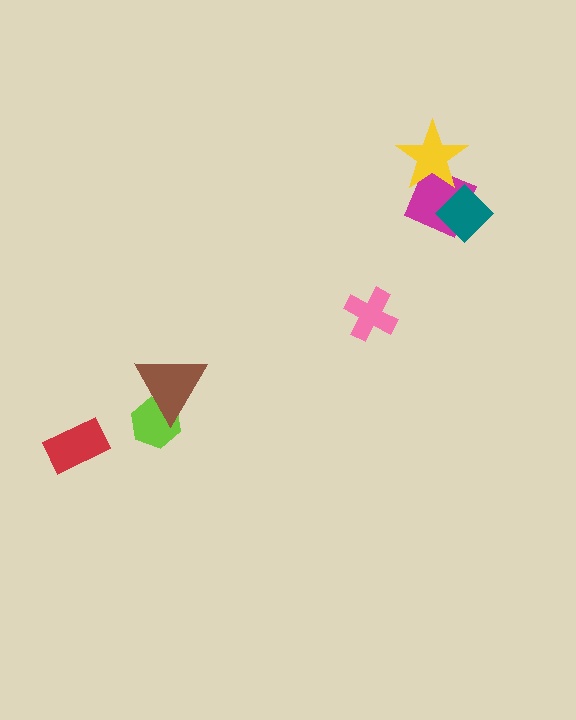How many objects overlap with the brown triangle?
1 object overlaps with the brown triangle.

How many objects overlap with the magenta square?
2 objects overlap with the magenta square.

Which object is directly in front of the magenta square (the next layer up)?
The yellow star is directly in front of the magenta square.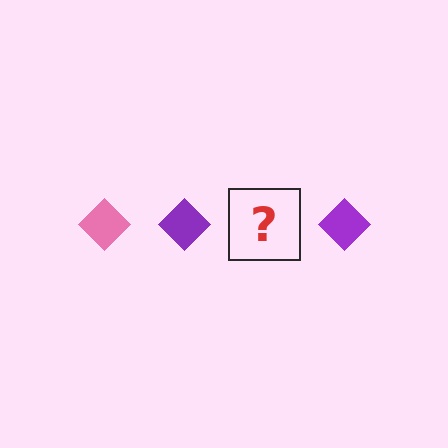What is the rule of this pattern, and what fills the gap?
The rule is that the pattern cycles through pink, purple diamonds. The gap should be filled with a pink diamond.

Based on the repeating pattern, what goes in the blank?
The blank should be a pink diamond.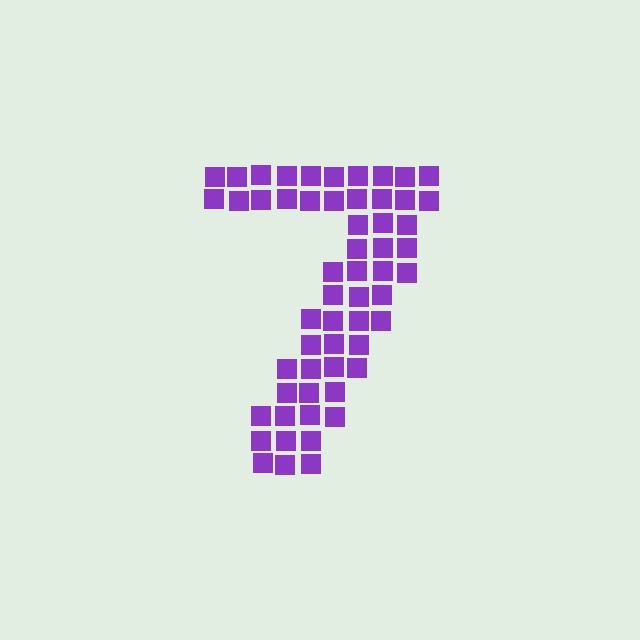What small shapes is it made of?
It is made of small squares.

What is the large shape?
The large shape is the digit 7.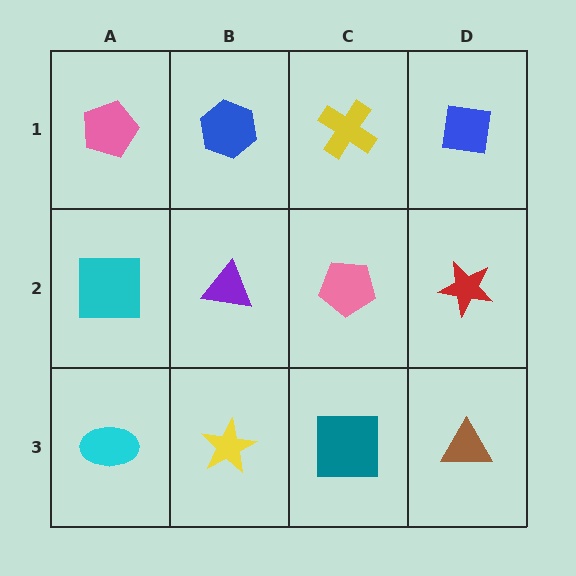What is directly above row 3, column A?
A cyan square.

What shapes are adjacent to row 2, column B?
A blue hexagon (row 1, column B), a yellow star (row 3, column B), a cyan square (row 2, column A), a pink pentagon (row 2, column C).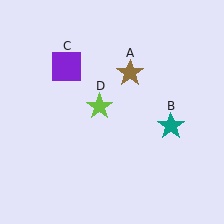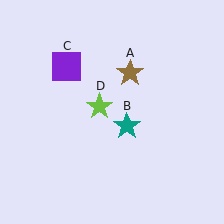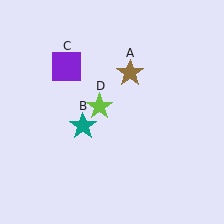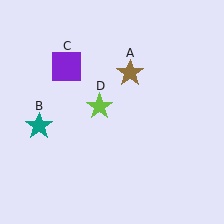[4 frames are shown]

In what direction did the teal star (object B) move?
The teal star (object B) moved left.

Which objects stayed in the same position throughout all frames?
Brown star (object A) and purple square (object C) and lime star (object D) remained stationary.